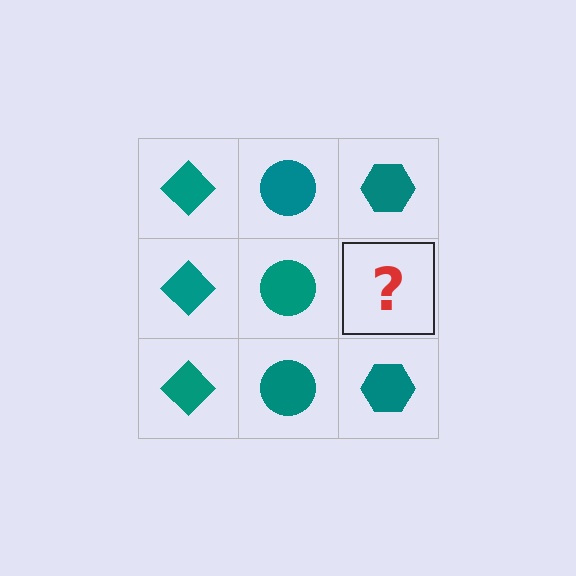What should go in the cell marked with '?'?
The missing cell should contain a teal hexagon.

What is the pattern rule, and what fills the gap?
The rule is that each column has a consistent shape. The gap should be filled with a teal hexagon.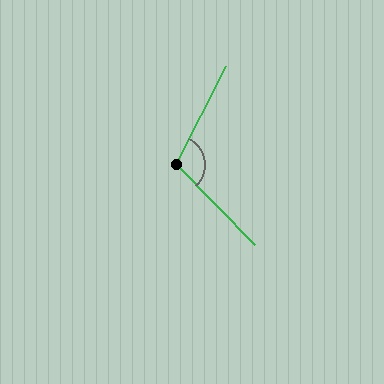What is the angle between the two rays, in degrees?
Approximately 109 degrees.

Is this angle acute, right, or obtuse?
It is obtuse.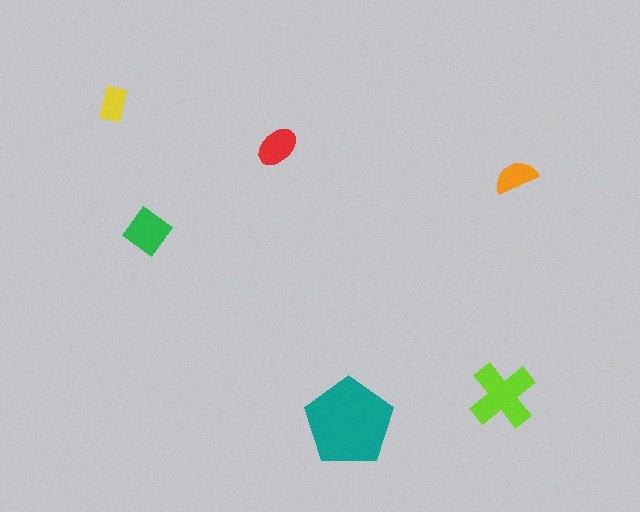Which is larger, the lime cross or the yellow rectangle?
The lime cross.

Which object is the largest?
The teal pentagon.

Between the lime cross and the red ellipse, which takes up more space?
The lime cross.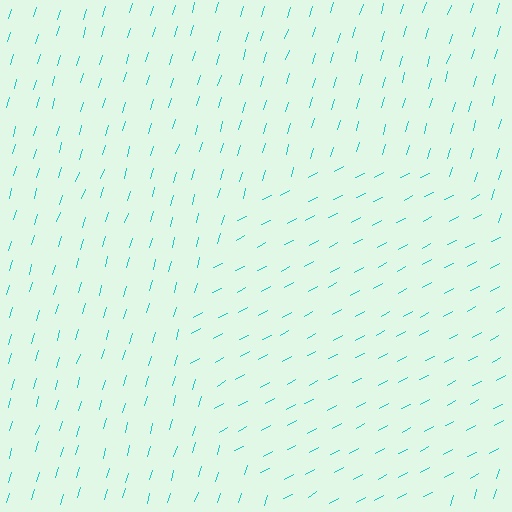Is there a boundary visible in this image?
Yes, there is a texture boundary formed by a change in line orientation.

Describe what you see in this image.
The image is filled with small cyan line segments. A circle region in the image has lines oriented differently from the surrounding lines, creating a visible texture boundary.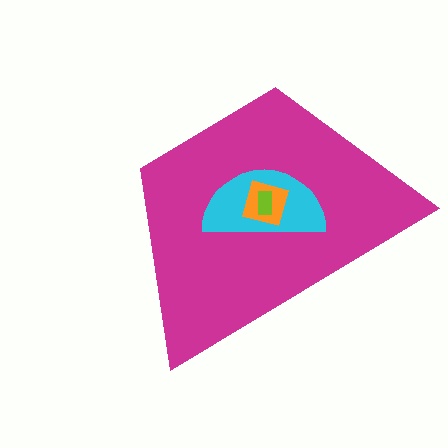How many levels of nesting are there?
4.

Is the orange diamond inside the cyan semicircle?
Yes.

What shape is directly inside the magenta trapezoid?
The cyan semicircle.